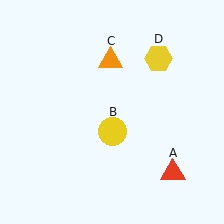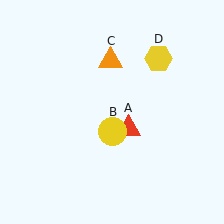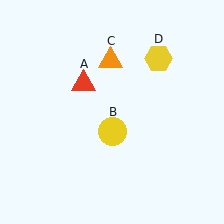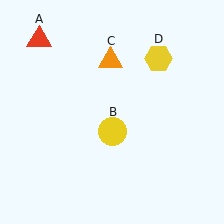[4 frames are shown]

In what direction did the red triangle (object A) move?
The red triangle (object A) moved up and to the left.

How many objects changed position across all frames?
1 object changed position: red triangle (object A).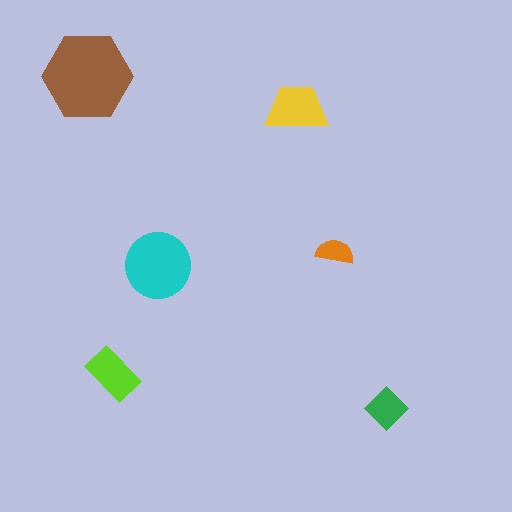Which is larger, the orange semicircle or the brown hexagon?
The brown hexagon.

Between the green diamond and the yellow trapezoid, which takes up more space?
The yellow trapezoid.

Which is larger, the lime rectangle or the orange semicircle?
The lime rectangle.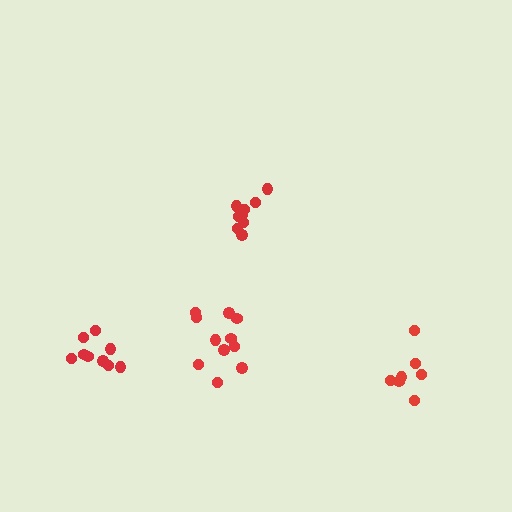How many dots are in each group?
Group 1: 7 dots, Group 2: 9 dots, Group 3: 9 dots, Group 4: 11 dots (36 total).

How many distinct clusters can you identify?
There are 4 distinct clusters.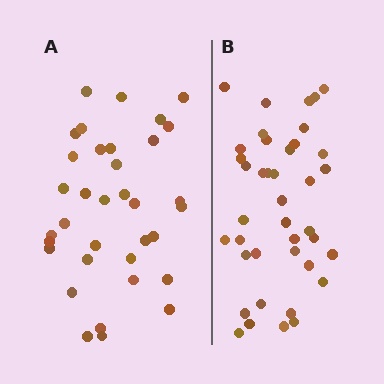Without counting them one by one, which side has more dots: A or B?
Region B (the right region) has more dots.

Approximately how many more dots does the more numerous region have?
Region B has about 5 more dots than region A.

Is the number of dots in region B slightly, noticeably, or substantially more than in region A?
Region B has only slightly more — the two regions are fairly close. The ratio is roughly 1.1 to 1.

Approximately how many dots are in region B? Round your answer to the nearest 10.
About 40 dots.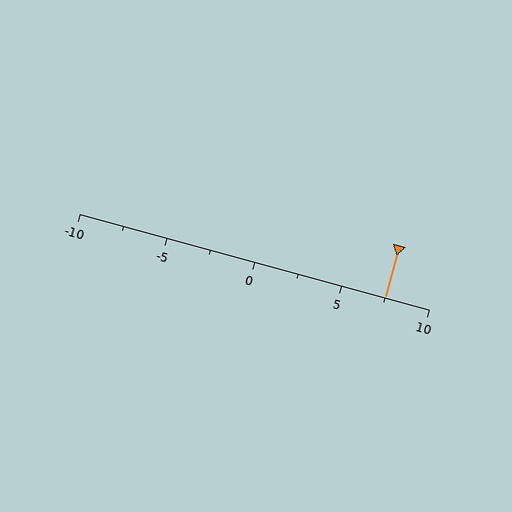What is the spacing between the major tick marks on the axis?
The major ticks are spaced 5 apart.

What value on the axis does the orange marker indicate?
The marker indicates approximately 7.5.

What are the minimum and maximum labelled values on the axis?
The axis runs from -10 to 10.